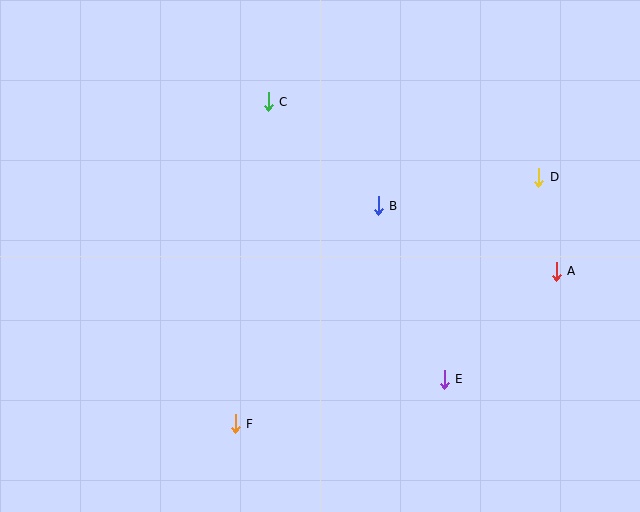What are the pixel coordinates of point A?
Point A is at (556, 271).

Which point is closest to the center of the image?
Point B at (378, 206) is closest to the center.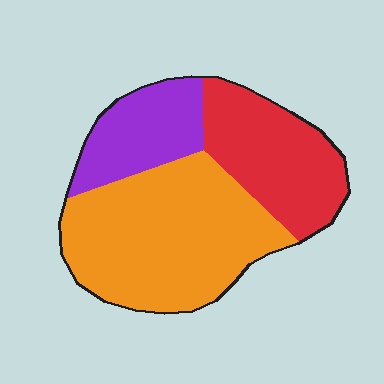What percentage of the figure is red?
Red takes up about one quarter (1/4) of the figure.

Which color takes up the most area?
Orange, at roughly 50%.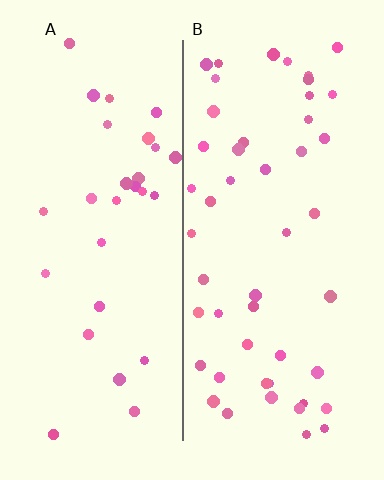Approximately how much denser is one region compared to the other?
Approximately 1.6× — region B over region A.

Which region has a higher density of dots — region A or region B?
B (the right).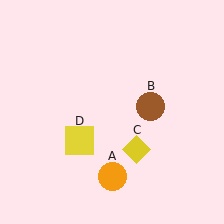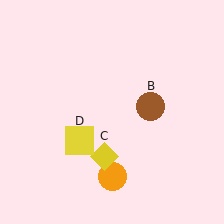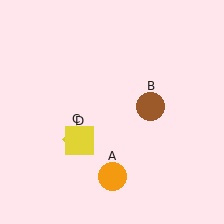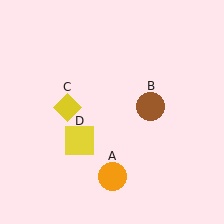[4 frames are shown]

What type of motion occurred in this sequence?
The yellow diamond (object C) rotated clockwise around the center of the scene.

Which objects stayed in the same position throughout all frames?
Orange circle (object A) and brown circle (object B) and yellow square (object D) remained stationary.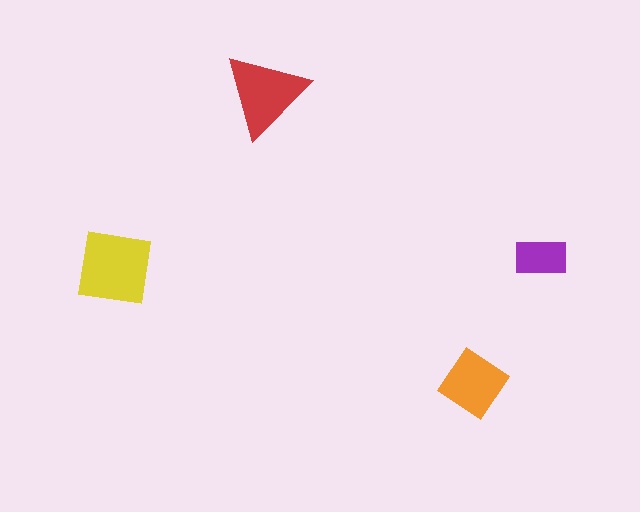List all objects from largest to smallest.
The yellow square, the red triangle, the orange diamond, the purple rectangle.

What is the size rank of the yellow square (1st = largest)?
1st.